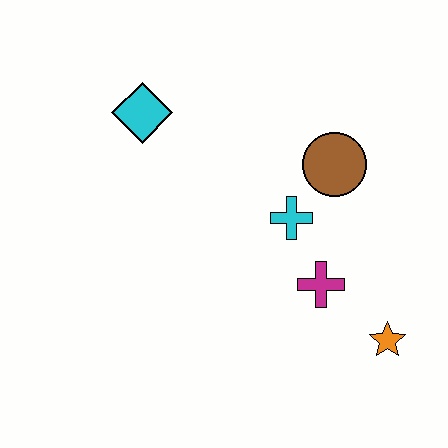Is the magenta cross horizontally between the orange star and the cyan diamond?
Yes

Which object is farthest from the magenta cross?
The cyan diamond is farthest from the magenta cross.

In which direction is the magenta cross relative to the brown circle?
The magenta cross is below the brown circle.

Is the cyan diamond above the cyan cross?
Yes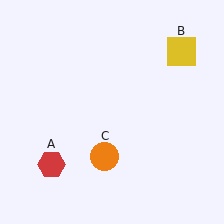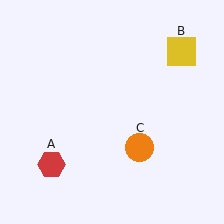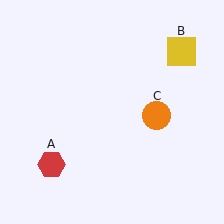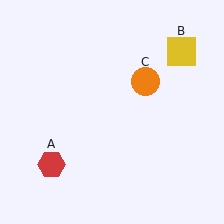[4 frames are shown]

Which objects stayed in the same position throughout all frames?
Red hexagon (object A) and yellow square (object B) remained stationary.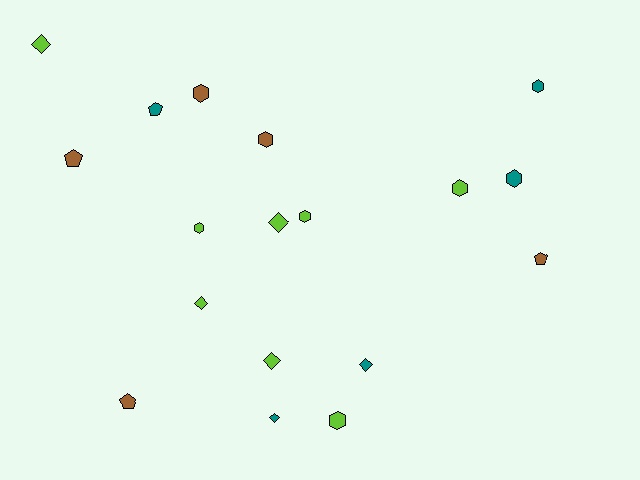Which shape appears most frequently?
Hexagon, with 8 objects.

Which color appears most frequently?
Lime, with 8 objects.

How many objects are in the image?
There are 18 objects.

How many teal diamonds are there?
There are 2 teal diamonds.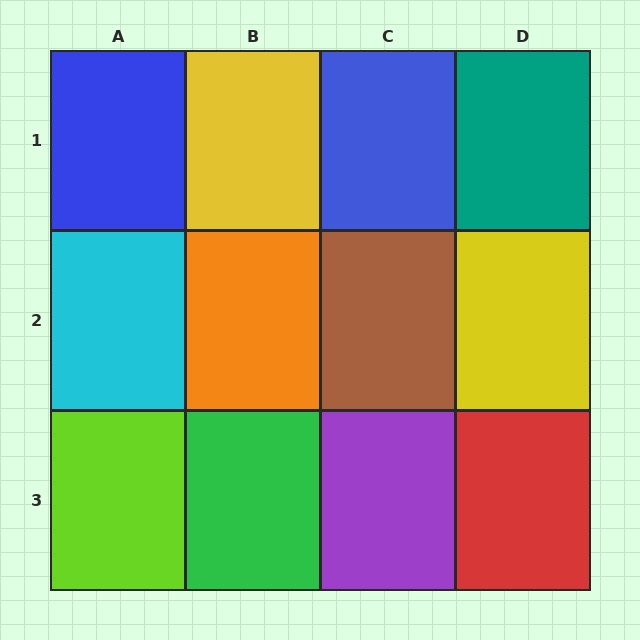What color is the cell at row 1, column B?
Yellow.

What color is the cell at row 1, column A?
Blue.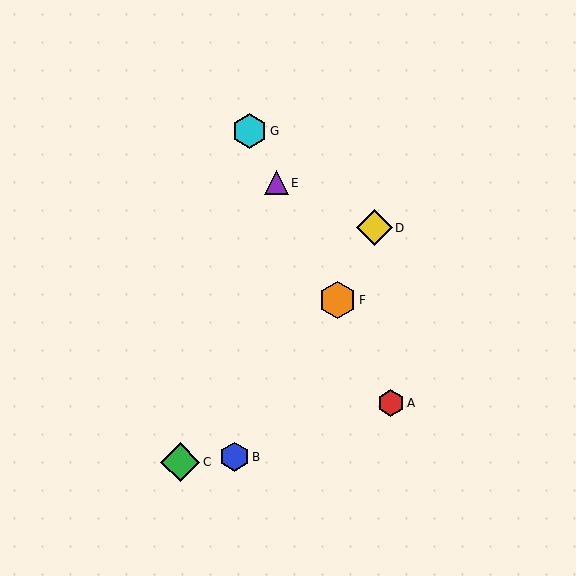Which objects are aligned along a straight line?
Objects A, E, F, G are aligned along a straight line.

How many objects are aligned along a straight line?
4 objects (A, E, F, G) are aligned along a straight line.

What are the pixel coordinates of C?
Object C is at (180, 462).